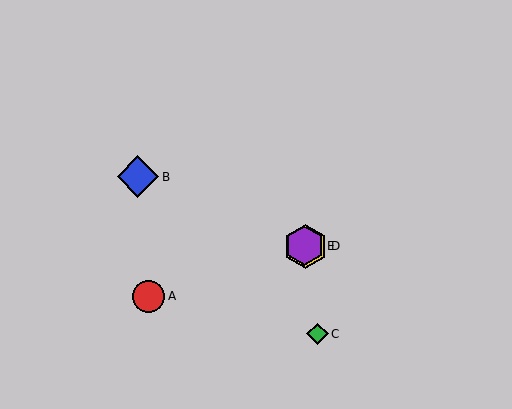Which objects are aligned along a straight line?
Objects B, D, E are aligned along a straight line.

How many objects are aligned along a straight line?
3 objects (B, D, E) are aligned along a straight line.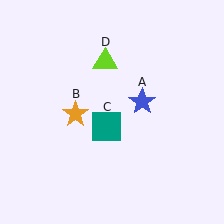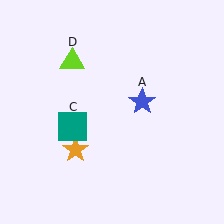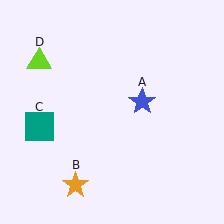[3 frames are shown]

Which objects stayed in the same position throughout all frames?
Blue star (object A) remained stationary.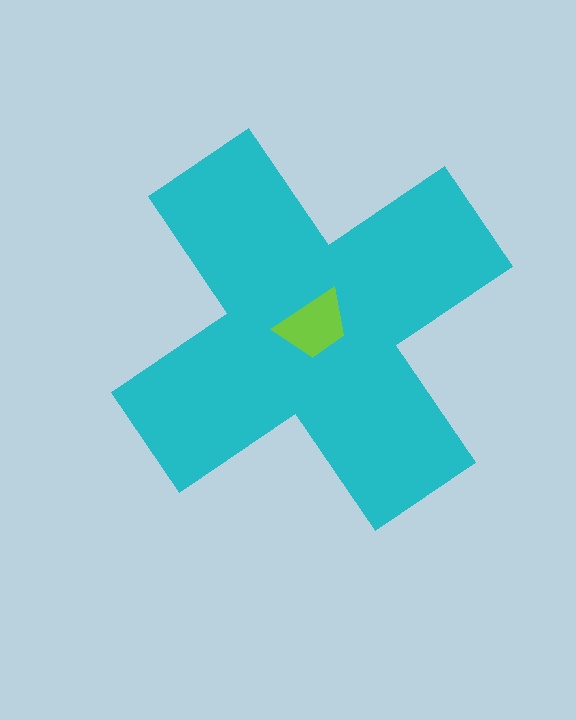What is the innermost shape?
The lime trapezoid.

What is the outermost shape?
The cyan cross.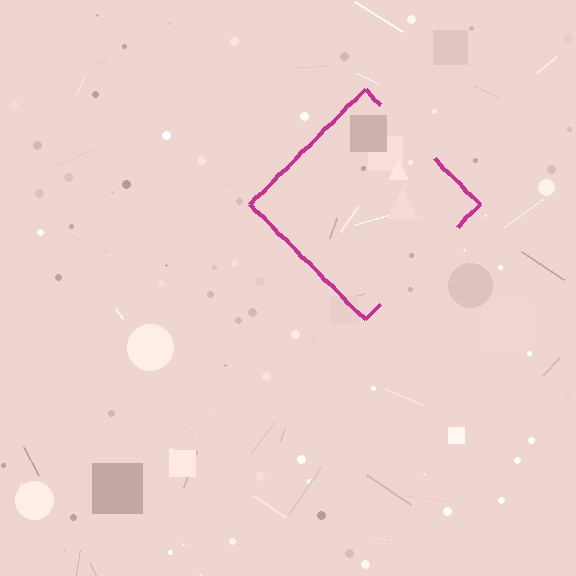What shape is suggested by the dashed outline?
The dashed outline suggests a diamond.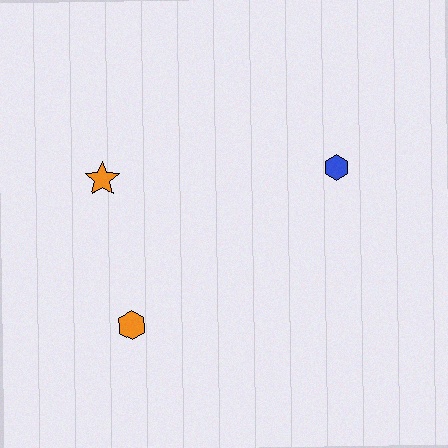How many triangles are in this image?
There are no triangles.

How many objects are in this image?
There are 3 objects.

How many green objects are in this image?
There are no green objects.